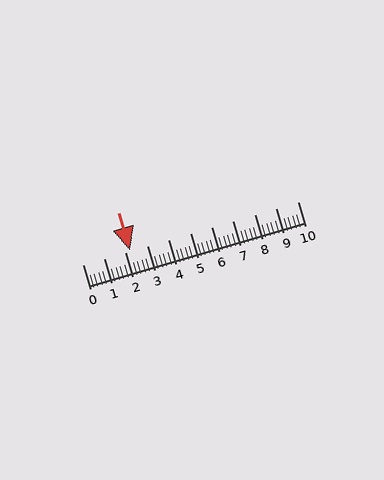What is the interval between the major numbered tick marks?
The major tick marks are spaced 1 units apart.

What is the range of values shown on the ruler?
The ruler shows values from 0 to 10.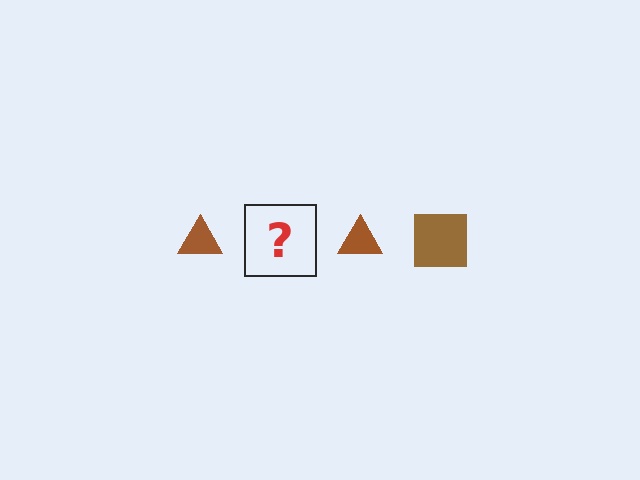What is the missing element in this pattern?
The missing element is a brown square.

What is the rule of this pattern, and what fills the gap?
The rule is that the pattern cycles through triangle, square shapes in brown. The gap should be filled with a brown square.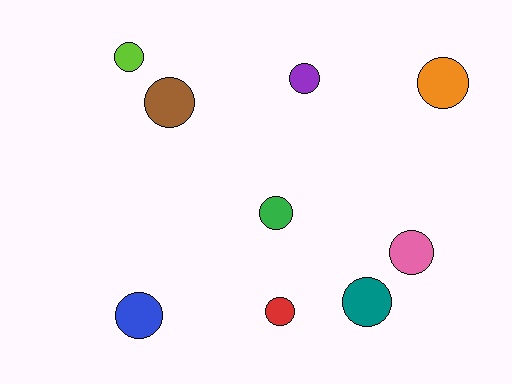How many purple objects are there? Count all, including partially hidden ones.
There is 1 purple object.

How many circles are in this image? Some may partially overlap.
There are 9 circles.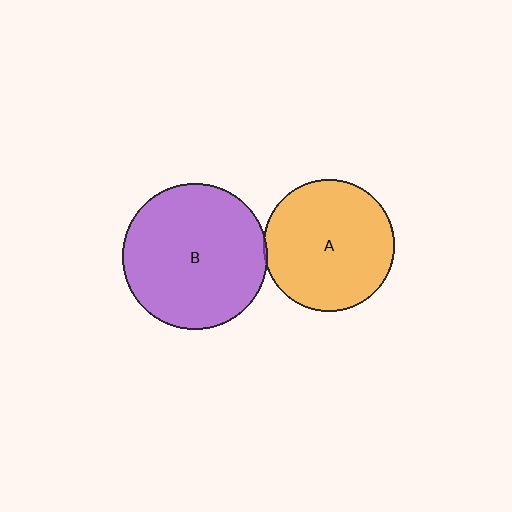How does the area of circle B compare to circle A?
Approximately 1.2 times.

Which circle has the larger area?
Circle B (purple).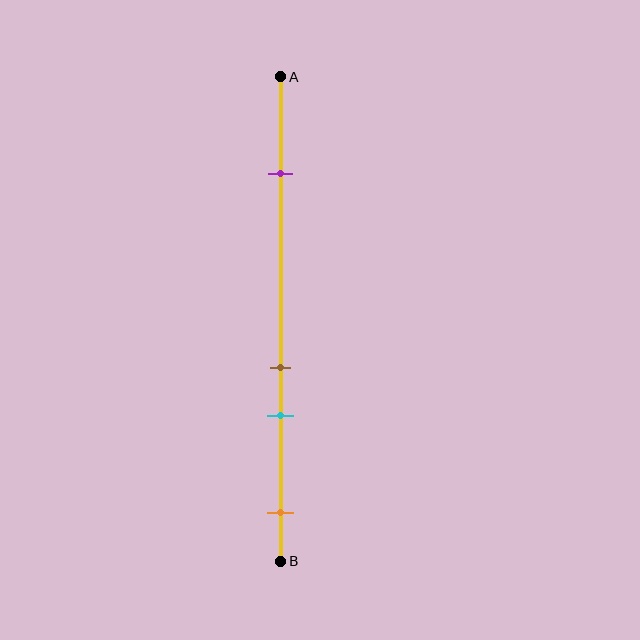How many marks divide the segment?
There are 4 marks dividing the segment.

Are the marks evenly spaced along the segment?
No, the marks are not evenly spaced.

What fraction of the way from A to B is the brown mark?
The brown mark is approximately 60% (0.6) of the way from A to B.